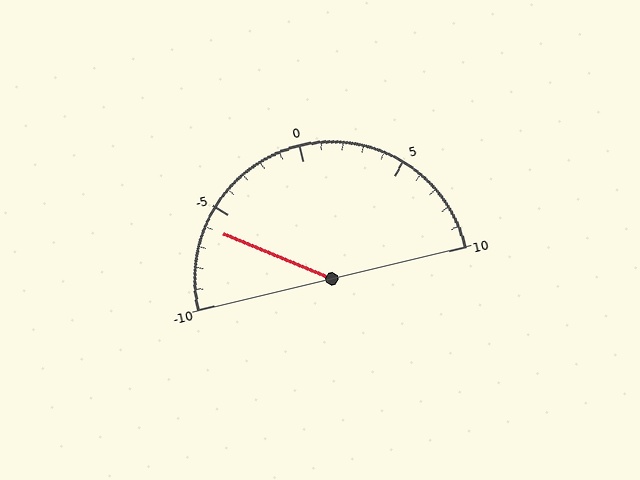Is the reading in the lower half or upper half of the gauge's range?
The reading is in the lower half of the range (-10 to 10).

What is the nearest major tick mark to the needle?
The nearest major tick mark is -5.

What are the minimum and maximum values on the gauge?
The gauge ranges from -10 to 10.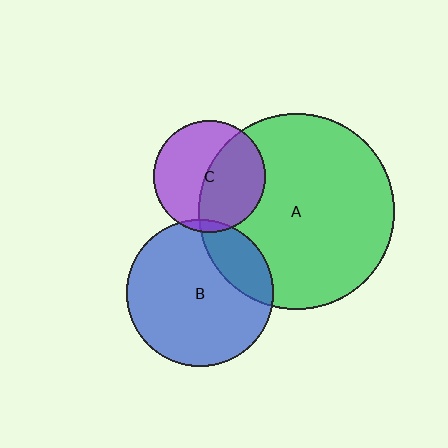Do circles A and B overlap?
Yes.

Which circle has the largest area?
Circle A (green).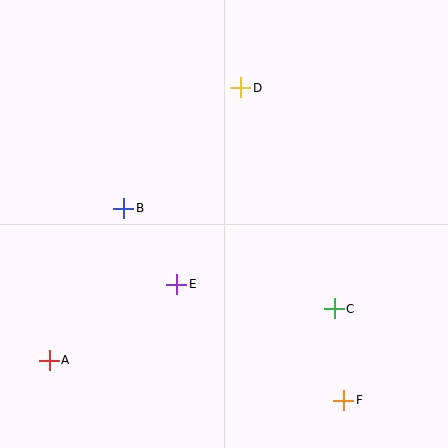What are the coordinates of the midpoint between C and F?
The midpoint between C and F is at (339, 354).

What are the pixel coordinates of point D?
Point D is at (241, 88).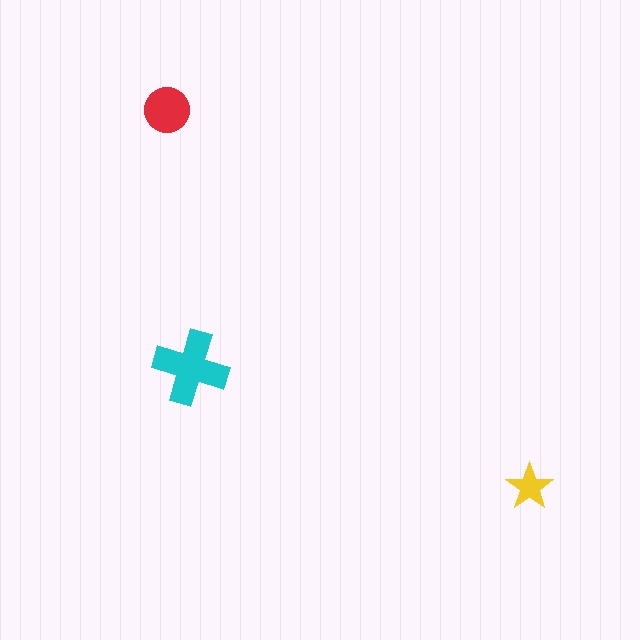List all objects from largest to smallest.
The cyan cross, the red circle, the yellow star.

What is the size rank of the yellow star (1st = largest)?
3rd.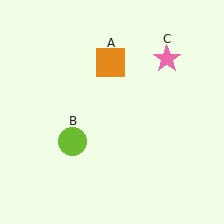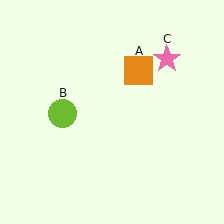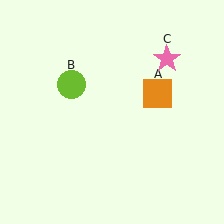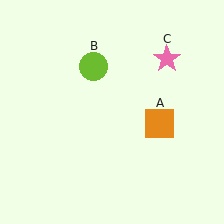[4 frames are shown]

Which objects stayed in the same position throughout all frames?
Pink star (object C) remained stationary.